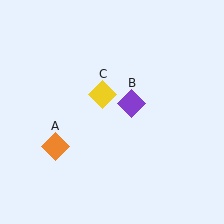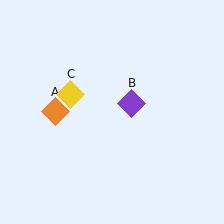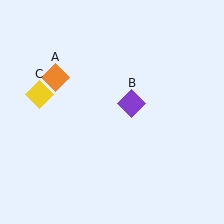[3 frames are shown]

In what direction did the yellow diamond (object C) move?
The yellow diamond (object C) moved left.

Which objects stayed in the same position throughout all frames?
Purple diamond (object B) remained stationary.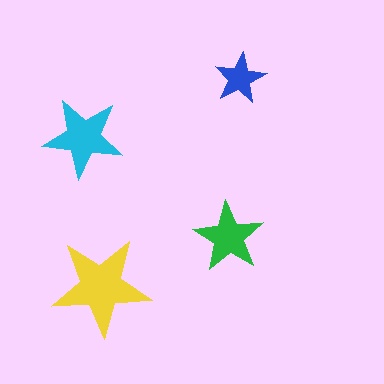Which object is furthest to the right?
The blue star is rightmost.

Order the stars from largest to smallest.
the yellow one, the cyan one, the green one, the blue one.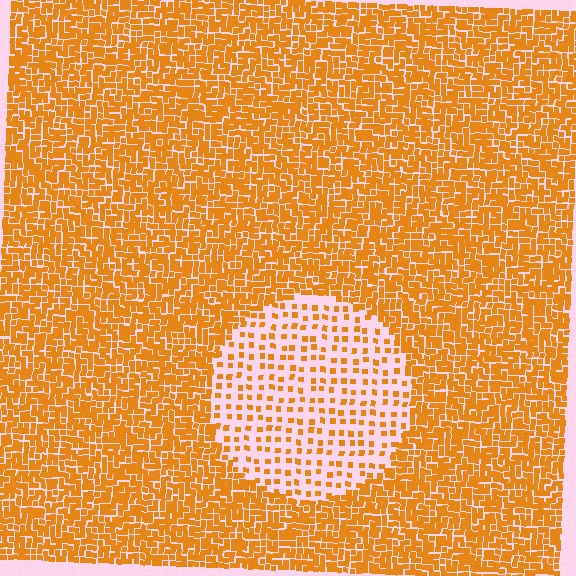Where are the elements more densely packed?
The elements are more densely packed outside the circle boundary.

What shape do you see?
I see a circle.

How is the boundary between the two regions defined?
The boundary is defined by a change in element density (approximately 3.0x ratio). All elements are the same color, size, and shape.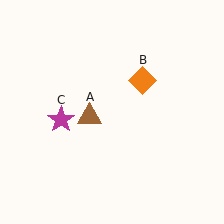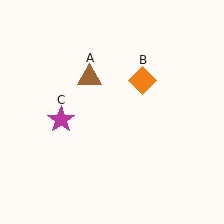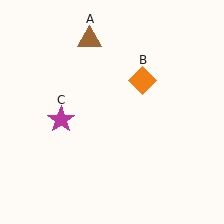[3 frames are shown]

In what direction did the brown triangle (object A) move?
The brown triangle (object A) moved up.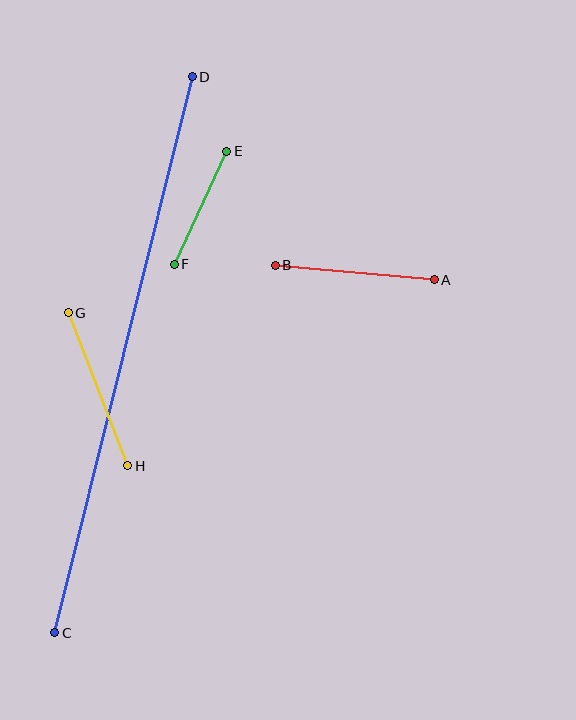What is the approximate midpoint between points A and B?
The midpoint is at approximately (355, 272) pixels.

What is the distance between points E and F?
The distance is approximately 125 pixels.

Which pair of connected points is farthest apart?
Points C and D are farthest apart.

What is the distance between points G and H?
The distance is approximately 164 pixels.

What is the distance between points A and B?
The distance is approximately 160 pixels.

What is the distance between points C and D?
The distance is approximately 573 pixels.